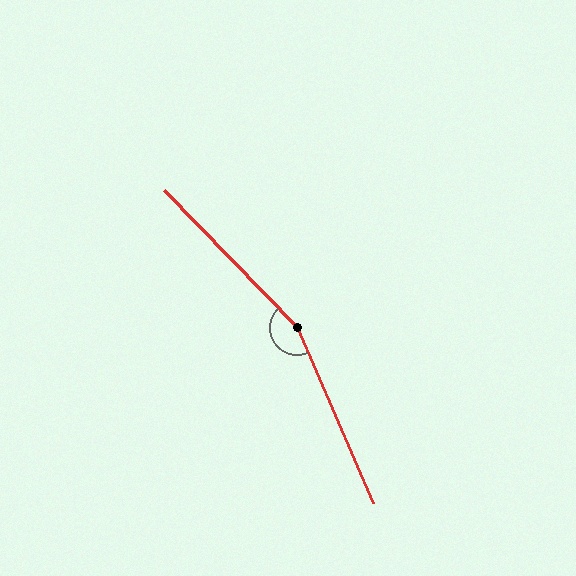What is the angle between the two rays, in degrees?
Approximately 159 degrees.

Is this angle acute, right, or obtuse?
It is obtuse.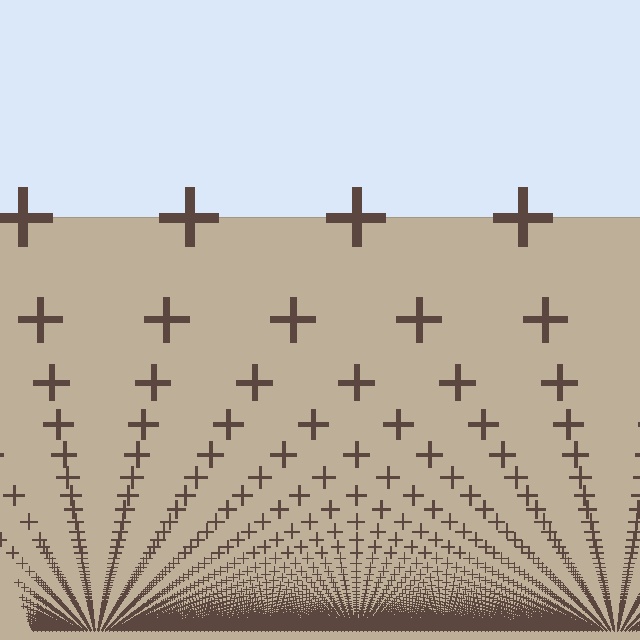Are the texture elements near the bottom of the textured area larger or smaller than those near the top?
Smaller. The gradient is inverted — elements near the bottom are smaller and denser.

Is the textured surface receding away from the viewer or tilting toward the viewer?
The surface appears to tilt toward the viewer. Texture elements get larger and sparser toward the top.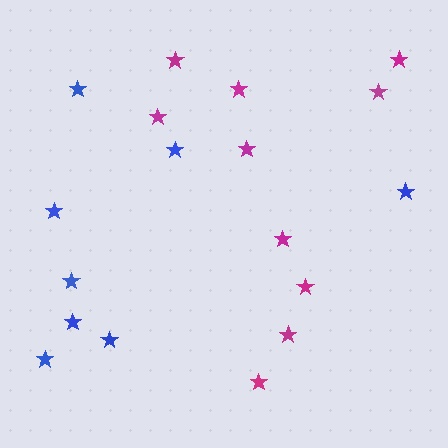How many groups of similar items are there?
There are 2 groups: one group of magenta stars (10) and one group of blue stars (8).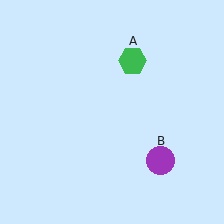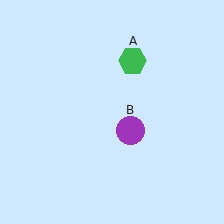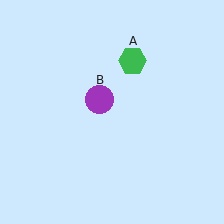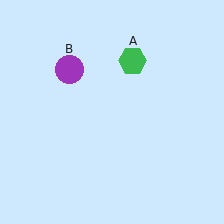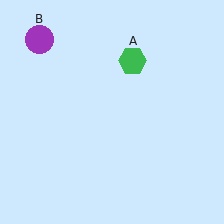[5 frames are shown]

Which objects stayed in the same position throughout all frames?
Green hexagon (object A) remained stationary.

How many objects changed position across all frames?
1 object changed position: purple circle (object B).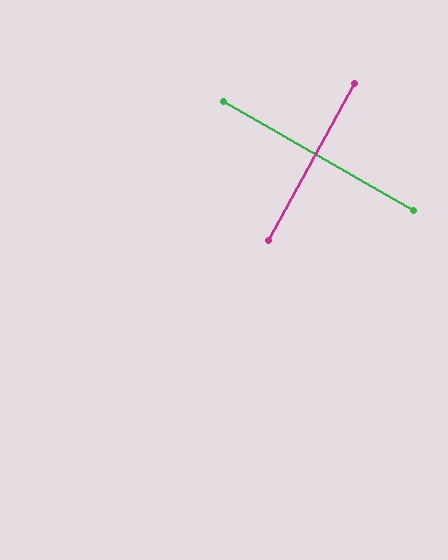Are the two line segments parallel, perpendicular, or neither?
Perpendicular — they meet at approximately 89°.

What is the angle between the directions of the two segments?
Approximately 89 degrees.